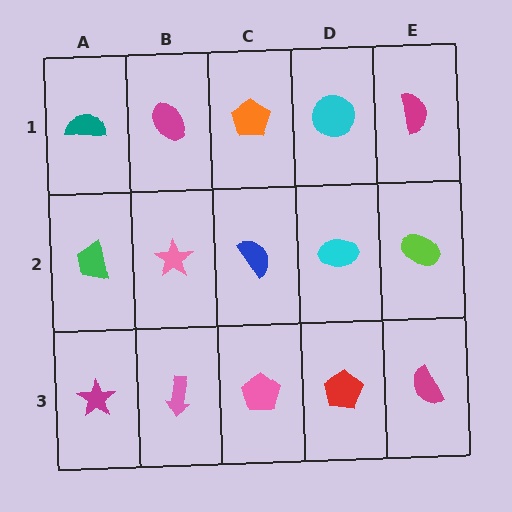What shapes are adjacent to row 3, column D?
A cyan ellipse (row 2, column D), a pink pentagon (row 3, column C), a magenta semicircle (row 3, column E).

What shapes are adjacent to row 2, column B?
A magenta ellipse (row 1, column B), a pink arrow (row 3, column B), a green trapezoid (row 2, column A), a blue semicircle (row 2, column C).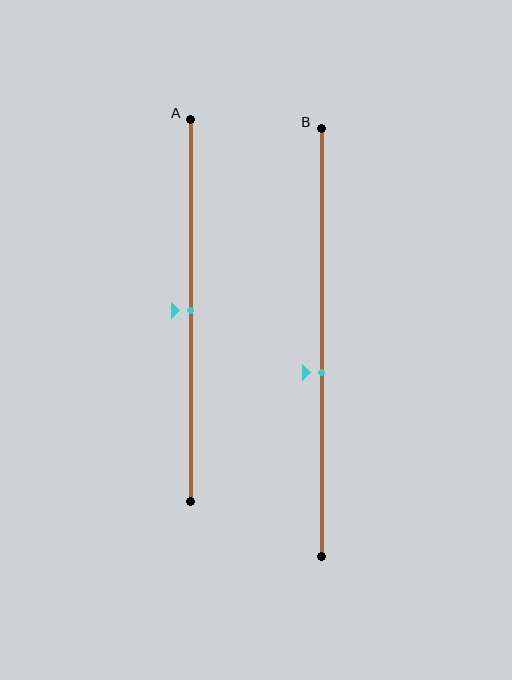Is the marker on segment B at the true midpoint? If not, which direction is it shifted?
No, the marker on segment B is shifted downward by about 7% of the segment length.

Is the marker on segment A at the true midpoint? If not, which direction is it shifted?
Yes, the marker on segment A is at the true midpoint.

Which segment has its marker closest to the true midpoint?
Segment A has its marker closest to the true midpoint.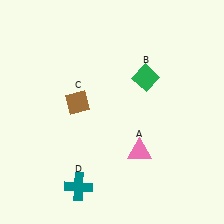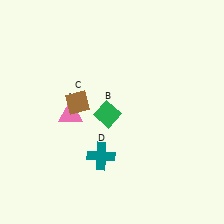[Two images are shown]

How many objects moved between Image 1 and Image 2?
3 objects moved between the two images.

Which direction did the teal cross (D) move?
The teal cross (D) moved up.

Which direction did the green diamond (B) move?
The green diamond (B) moved left.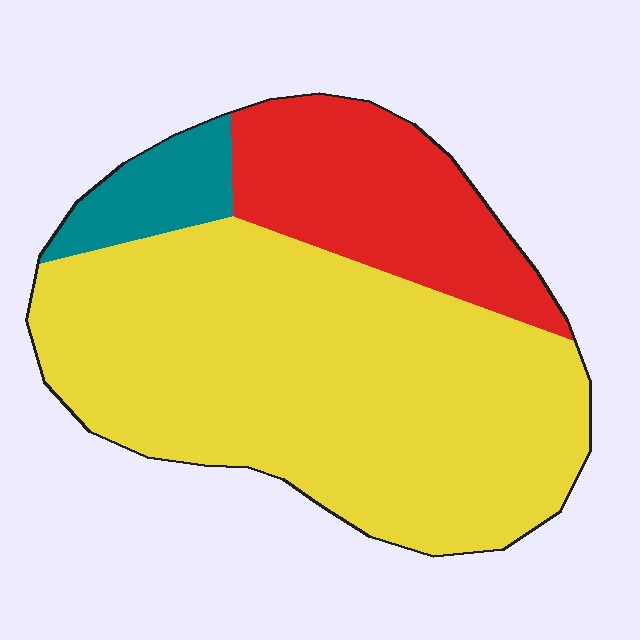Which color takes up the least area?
Teal, at roughly 10%.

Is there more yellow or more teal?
Yellow.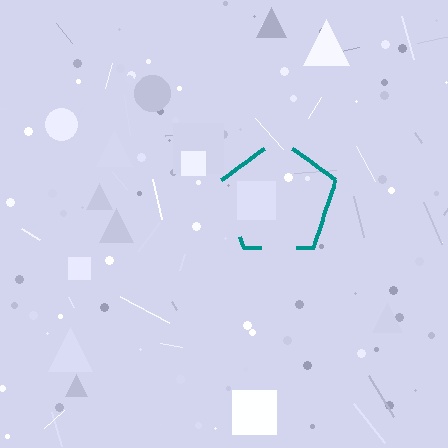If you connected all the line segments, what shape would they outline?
They would outline a pentagon.